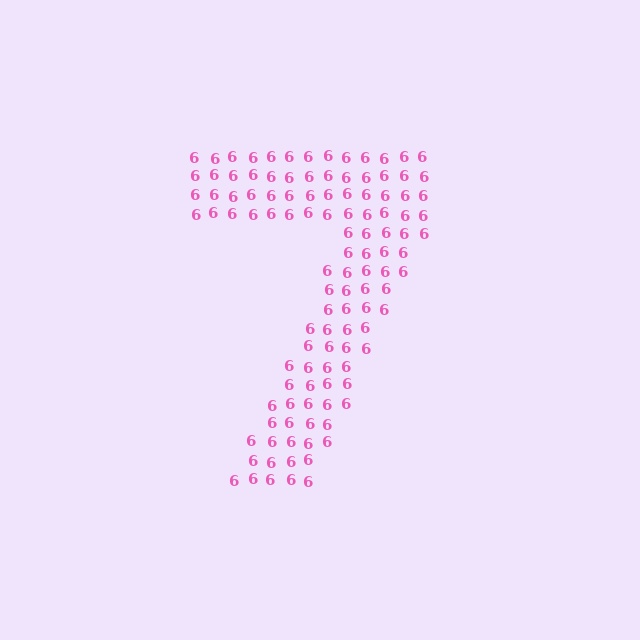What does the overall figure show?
The overall figure shows the digit 7.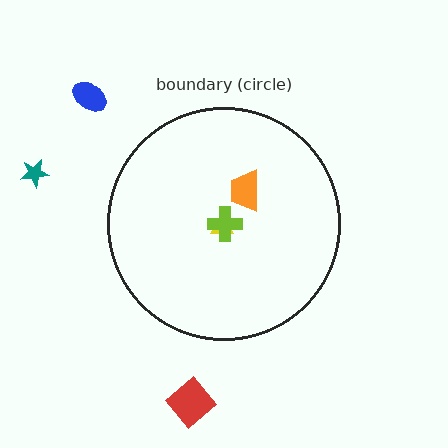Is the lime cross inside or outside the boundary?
Inside.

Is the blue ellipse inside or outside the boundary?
Outside.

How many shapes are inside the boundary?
3 inside, 3 outside.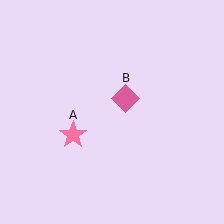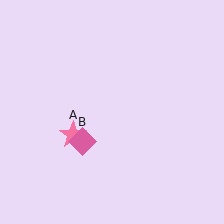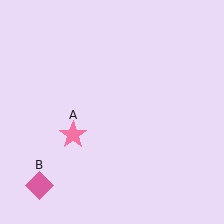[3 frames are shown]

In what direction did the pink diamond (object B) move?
The pink diamond (object B) moved down and to the left.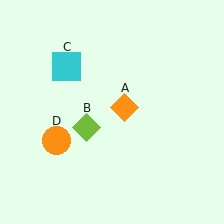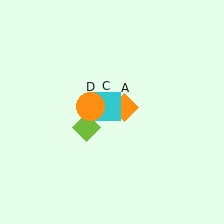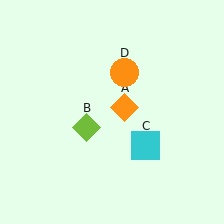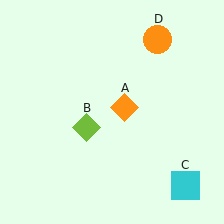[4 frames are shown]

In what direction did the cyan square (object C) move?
The cyan square (object C) moved down and to the right.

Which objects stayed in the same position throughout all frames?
Orange diamond (object A) and lime diamond (object B) remained stationary.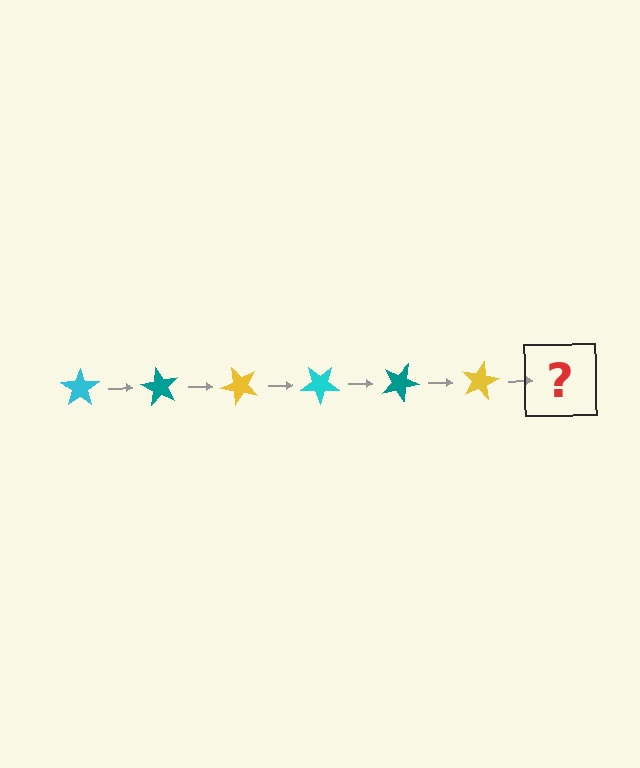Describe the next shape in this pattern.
It should be a cyan star, rotated 360 degrees from the start.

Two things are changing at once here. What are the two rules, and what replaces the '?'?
The two rules are that it rotates 60 degrees each step and the color cycles through cyan, teal, and yellow. The '?' should be a cyan star, rotated 360 degrees from the start.